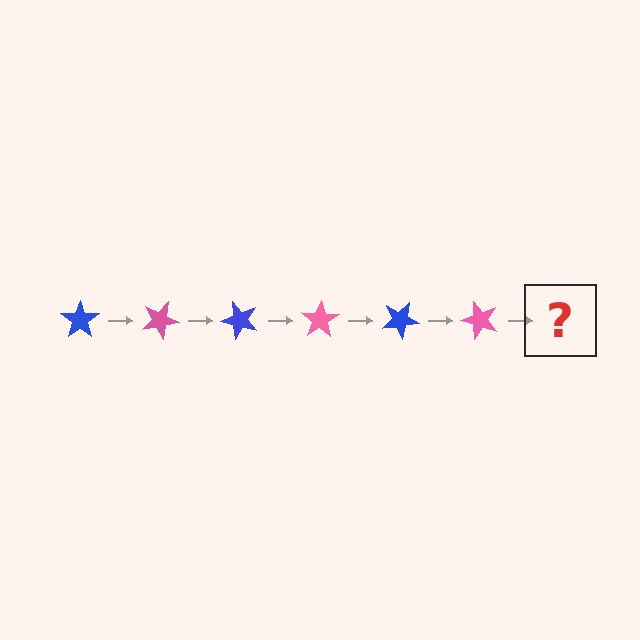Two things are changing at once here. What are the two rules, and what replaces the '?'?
The two rules are that it rotates 25 degrees each step and the color cycles through blue and pink. The '?' should be a blue star, rotated 150 degrees from the start.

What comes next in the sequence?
The next element should be a blue star, rotated 150 degrees from the start.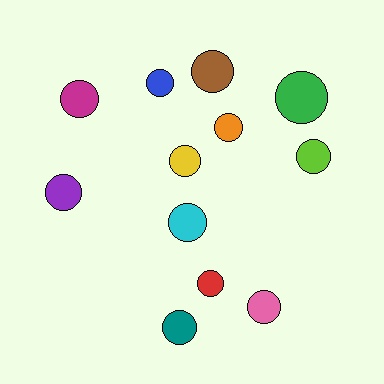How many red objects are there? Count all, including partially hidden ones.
There is 1 red object.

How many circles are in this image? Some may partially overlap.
There are 12 circles.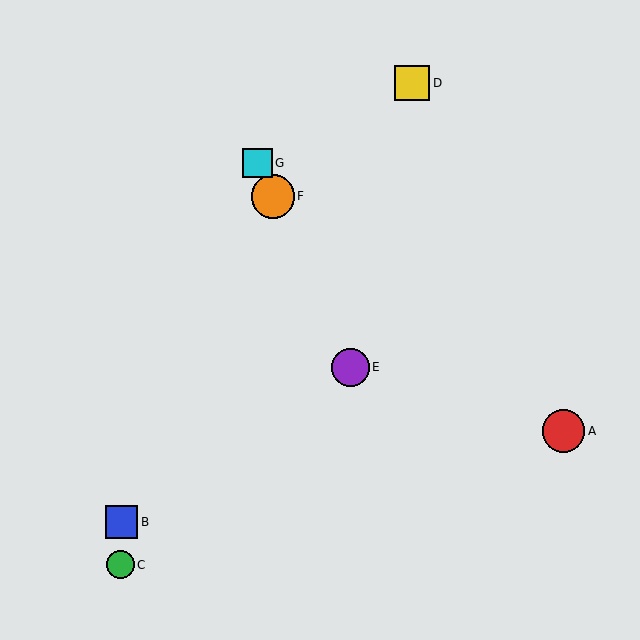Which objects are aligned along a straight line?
Objects E, F, G are aligned along a straight line.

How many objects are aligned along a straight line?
3 objects (E, F, G) are aligned along a straight line.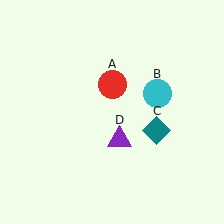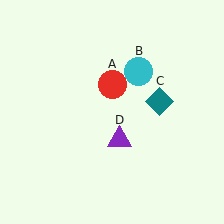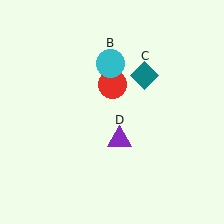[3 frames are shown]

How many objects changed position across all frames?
2 objects changed position: cyan circle (object B), teal diamond (object C).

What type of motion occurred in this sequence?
The cyan circle (object B), teal diamond (object C) rotated counterclockwise around the center of the scene.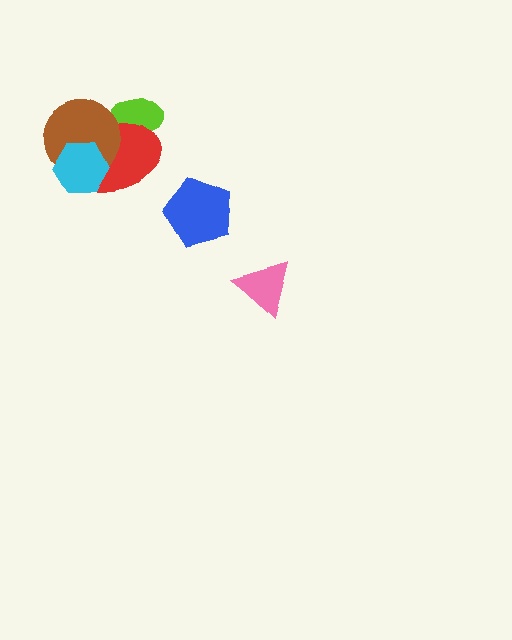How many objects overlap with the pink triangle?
0 objects overlap with the pink triangle.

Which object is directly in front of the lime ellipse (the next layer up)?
The red ellipse is directly in front of the lime ellipse.